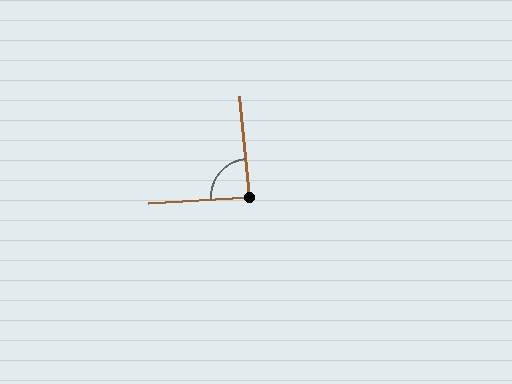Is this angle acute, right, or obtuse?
It is approximately a right angle.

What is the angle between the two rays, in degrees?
Approximately 88 degrees.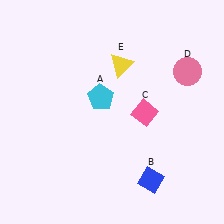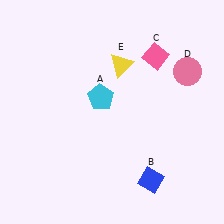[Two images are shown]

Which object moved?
The pink diamond (C) moved up.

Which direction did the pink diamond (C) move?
The pink diamond (C) moved up.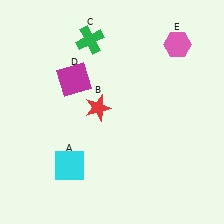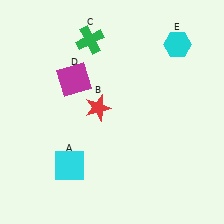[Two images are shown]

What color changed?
The hexagon (E) changed from pink in Image 1 to cyan in Image 2.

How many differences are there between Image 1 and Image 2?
There is 1 difference between the two images.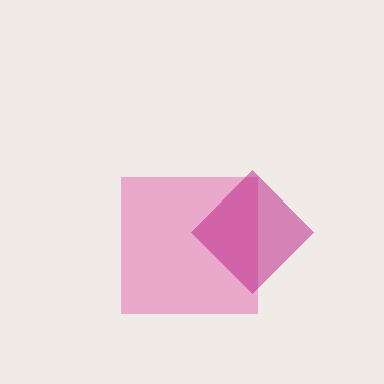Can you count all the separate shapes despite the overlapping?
Yes, there are 2 separate shapes.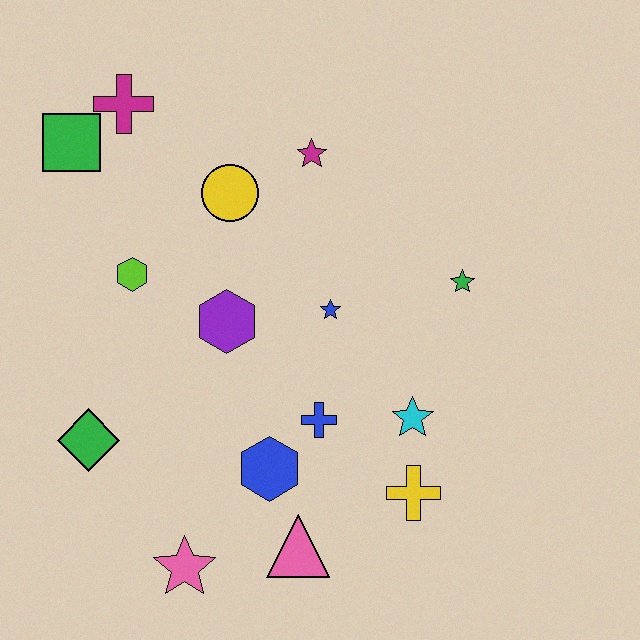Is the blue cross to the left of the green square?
No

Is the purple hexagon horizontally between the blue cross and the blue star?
No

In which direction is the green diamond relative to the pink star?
The green diamond is above the pink star.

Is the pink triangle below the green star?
Yes